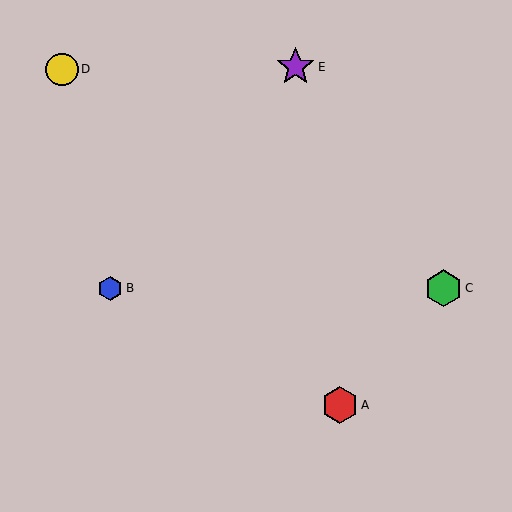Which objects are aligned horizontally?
Objects B, C are aligned horizontally.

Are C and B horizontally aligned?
Yes, both are at y≈288.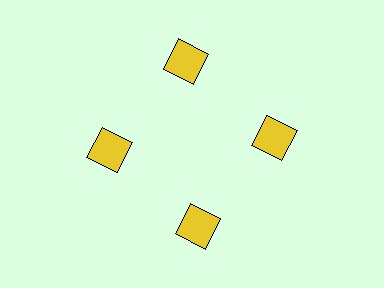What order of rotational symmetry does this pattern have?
This pattern has 4-fold rotational symmetry.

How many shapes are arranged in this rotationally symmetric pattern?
There are 4 shapes, arranged in 4 groups of 1.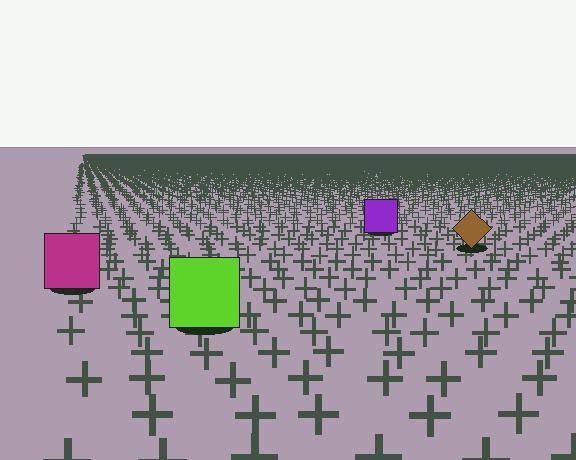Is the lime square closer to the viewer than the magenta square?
Yes. The lime square is closer — you can tell from the texture gradient: the ground texture is coarser near it.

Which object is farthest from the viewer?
The purple square is farthest from the viewer. It appears smaller and the ground texture around it is denser.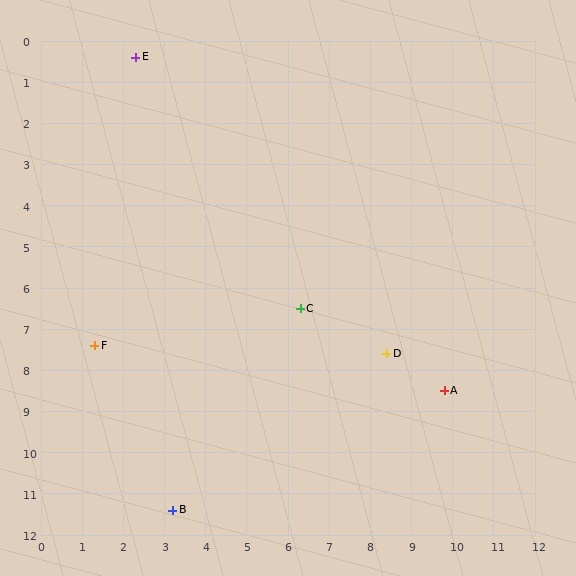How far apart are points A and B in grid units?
Points A and B are about 7.2 grid units apart.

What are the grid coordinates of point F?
Point F is at approximately (1.3, 7.4).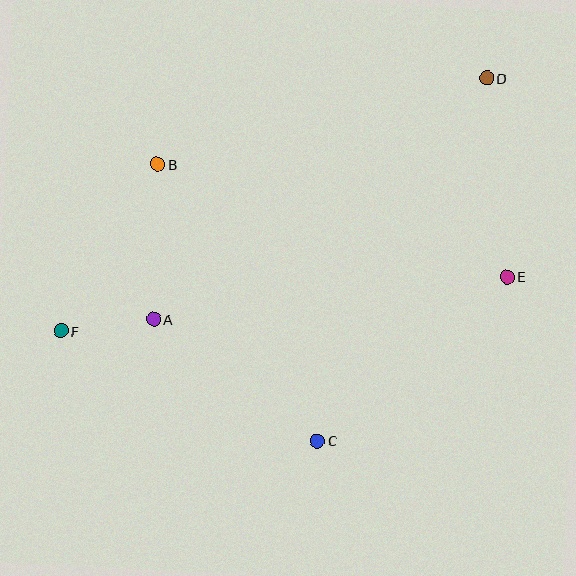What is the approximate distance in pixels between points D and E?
The distance between D and E is approximately 200 pixels.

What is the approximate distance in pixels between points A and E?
The distance between A and E is approximately 356 pixels.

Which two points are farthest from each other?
Points D and F are farthest from each other.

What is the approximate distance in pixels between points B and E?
The distance between B and E is approximately 367 pixels.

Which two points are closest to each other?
Points A and F are closest to each other.